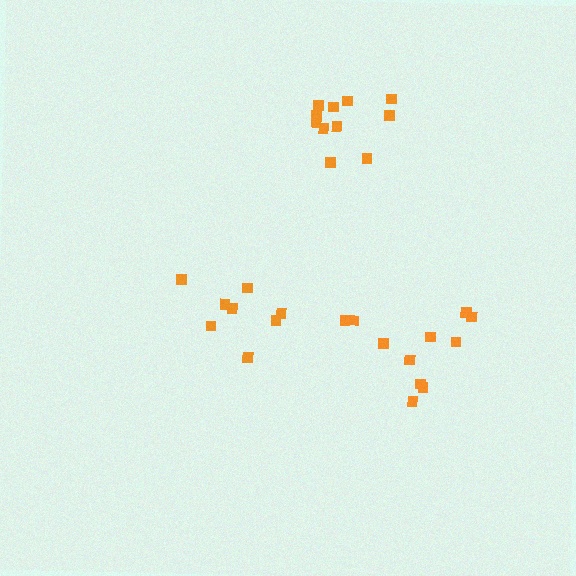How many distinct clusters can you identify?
There are 3 distinct clusters.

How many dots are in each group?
Group 1: 12 dots, Group 2: 11 dots, Group 3: 8 dots (31 total).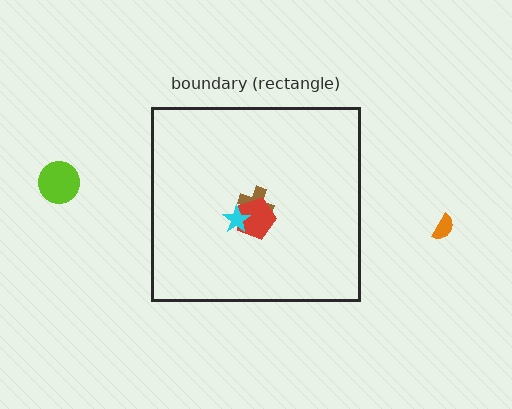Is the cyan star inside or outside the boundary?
Inside.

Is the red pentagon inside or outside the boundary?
Inside.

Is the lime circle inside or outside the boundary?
Outside.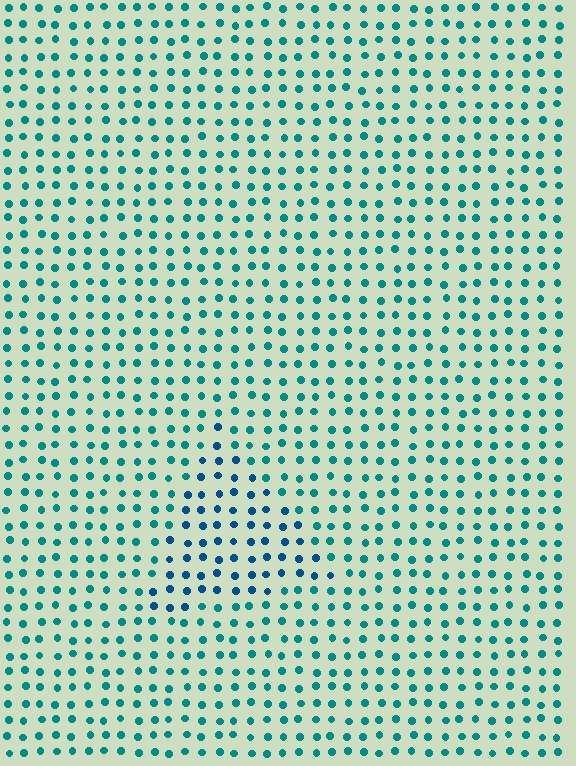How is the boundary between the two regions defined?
The boundary is defined purely by a slight shift in hue (about 29 degrees). Spacing, size, and orientation are identical on both sides.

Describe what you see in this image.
The image is filled with small teal elements in a uniform arrangement. A triangle-shaped region is visible where the elements are tinted to a slightly different hue, forming a subtle color boundary.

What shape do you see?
I see a triangle.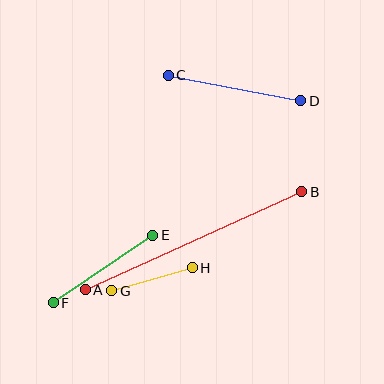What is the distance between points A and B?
The distance is approximately 238 pixels.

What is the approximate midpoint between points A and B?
The midpoint is at approximately (194, 241) pixels.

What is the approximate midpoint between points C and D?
The midpoint is at approximately (235, 88) pixels.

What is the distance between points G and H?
The distance is approximately 84 pixels.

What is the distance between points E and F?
The distance is approximately 120 pixels.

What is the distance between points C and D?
The distance is approximately 135 pixels.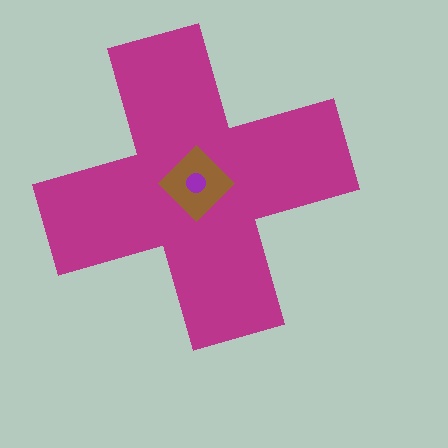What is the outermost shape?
The magenta cross.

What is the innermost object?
The purple circle.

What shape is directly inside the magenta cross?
The brown diamond.